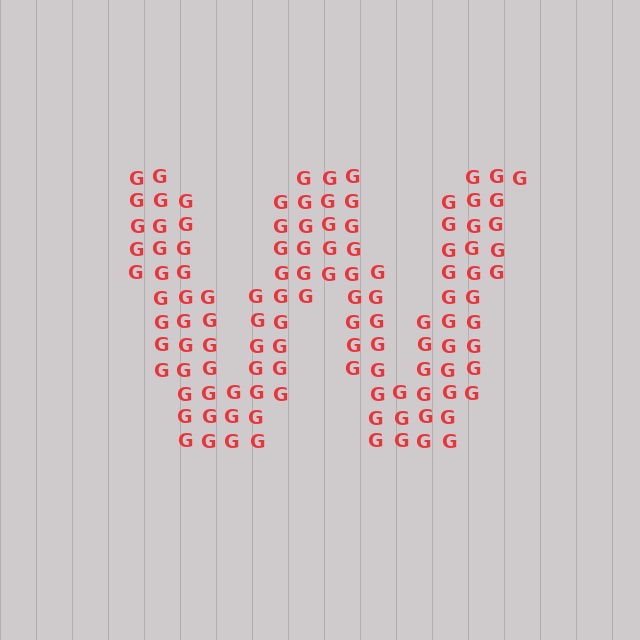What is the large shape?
The large shape is the letter W.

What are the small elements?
The small elements are letter G's.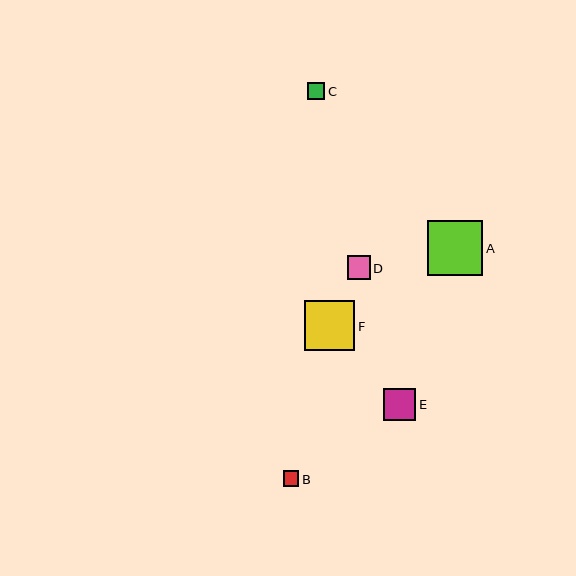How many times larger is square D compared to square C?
Square D is approximately 1.3 times the size of square C.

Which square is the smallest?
Square B is the smallest with a size of approximately 16 pixels.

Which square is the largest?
Square A is the largest with a size of approximately 55 pixels.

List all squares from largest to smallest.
From largest to smallest: A, F, E, D, C, B.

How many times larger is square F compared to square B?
Square F is approximately 3.2 times the size of square B.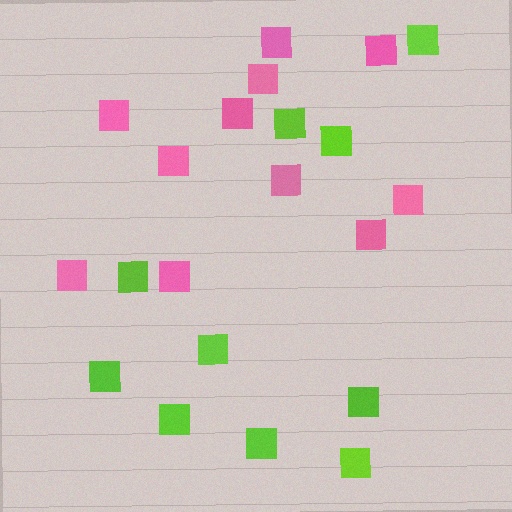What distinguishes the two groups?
There are 2 groups: one group of lime squares (10) and one group of pink squares (11).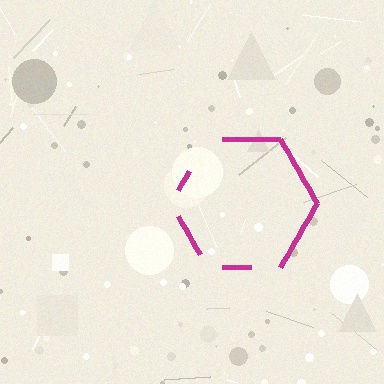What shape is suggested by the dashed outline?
The dashed outline suggests a hexagon.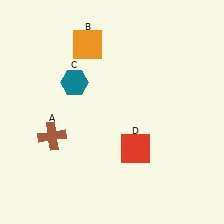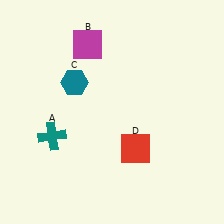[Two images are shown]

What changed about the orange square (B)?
In Image 1, B is orange. In Image 2, it changed to magenta.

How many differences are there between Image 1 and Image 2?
There are 2 differences between the two images.